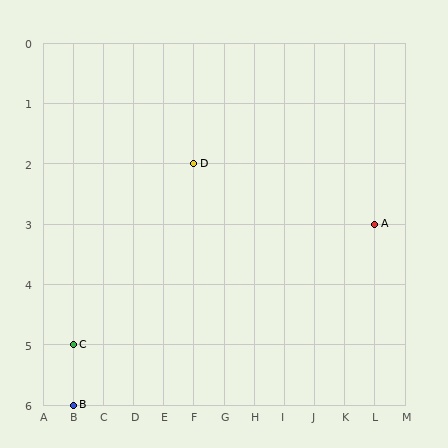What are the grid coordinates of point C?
Point C is at grid coordinates (B, 5).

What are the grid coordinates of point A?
Point A is at grid coordinates (L, 3).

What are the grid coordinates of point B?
Point B is at grid coordinates (B, 6).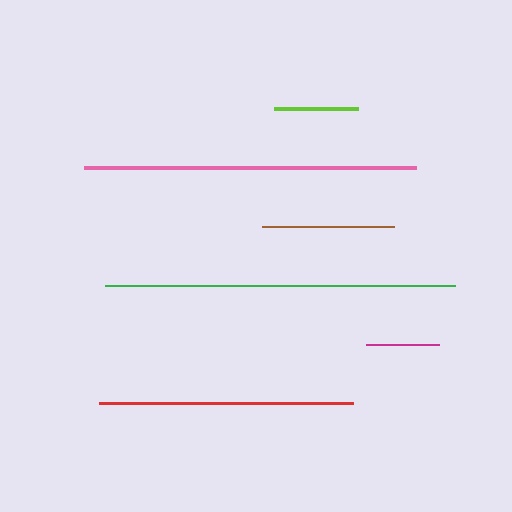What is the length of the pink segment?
The pink segment is approximately 332 pixels long.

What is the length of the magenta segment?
The magenta segment is approximately 73 pixels long.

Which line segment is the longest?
The green line is the longest at approximately 349 pixels.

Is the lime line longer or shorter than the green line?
The green line is longer than the lime line.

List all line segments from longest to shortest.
From longest to shortest: green, pink, red, brown, lime, magenta.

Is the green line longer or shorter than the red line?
The green line is longer than the red line.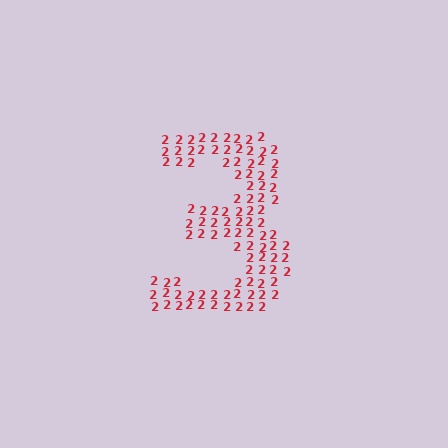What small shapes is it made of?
It is made of small digit 2's.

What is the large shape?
The large shape is the digit 3.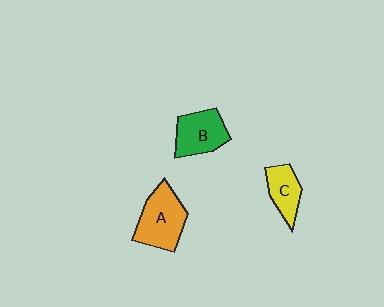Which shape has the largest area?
Shape A (orange).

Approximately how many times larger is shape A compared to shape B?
Approximately 1.2 times.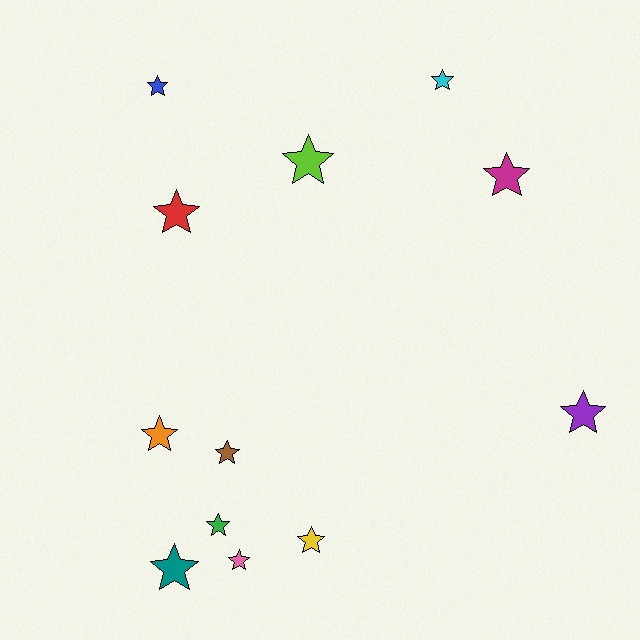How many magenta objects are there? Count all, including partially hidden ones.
There is 1 magenta object.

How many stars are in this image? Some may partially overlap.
There are 12 stars.